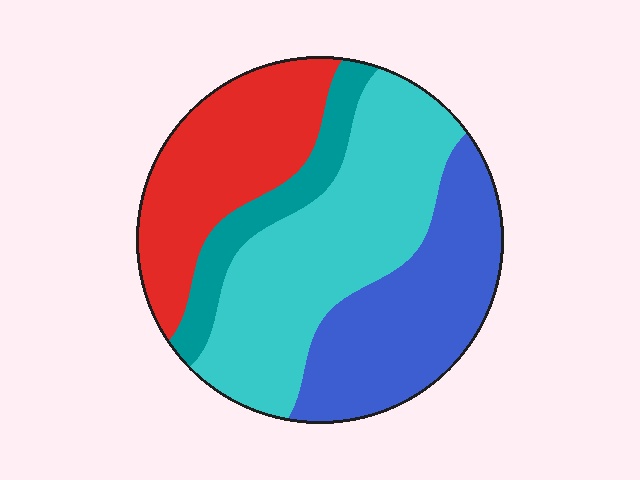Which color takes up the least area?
Teal, at roughly 10%.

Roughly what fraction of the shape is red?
Red covers around 25% of the shape.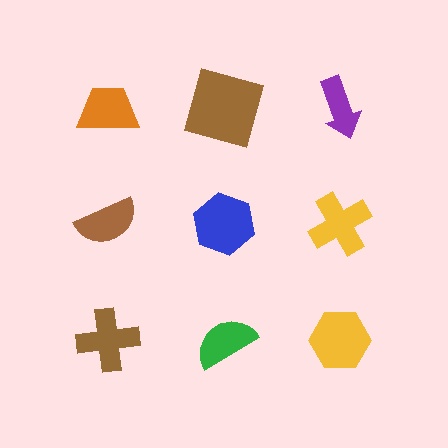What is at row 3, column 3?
A yellow hexagon.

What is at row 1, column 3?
A purple arrow.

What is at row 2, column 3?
A yellow cross.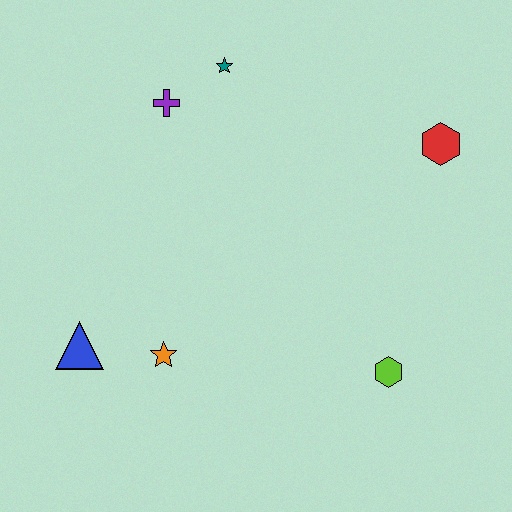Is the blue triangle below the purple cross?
Yes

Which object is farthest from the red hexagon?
The blue triangle is farthest from the red hexagon.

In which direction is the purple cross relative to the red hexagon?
The purple cross is to the left of the red hexagon.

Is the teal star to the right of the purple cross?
Yes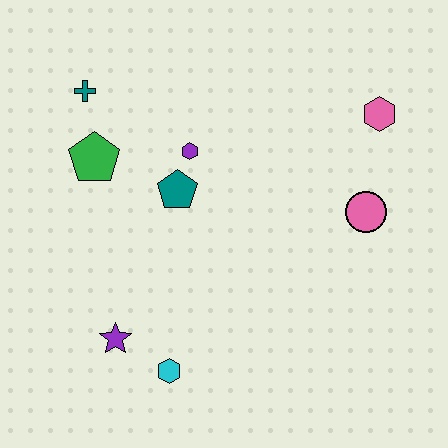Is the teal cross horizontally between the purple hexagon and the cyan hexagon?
No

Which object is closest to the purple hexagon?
The teal pentagon is closest to the purple hexagon.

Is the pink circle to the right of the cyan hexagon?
Yes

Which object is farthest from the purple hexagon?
The cyan hexagon is farthest from the purple hexagon.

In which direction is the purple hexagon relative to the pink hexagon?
The purple hexagon is to the left of the pink hexagon.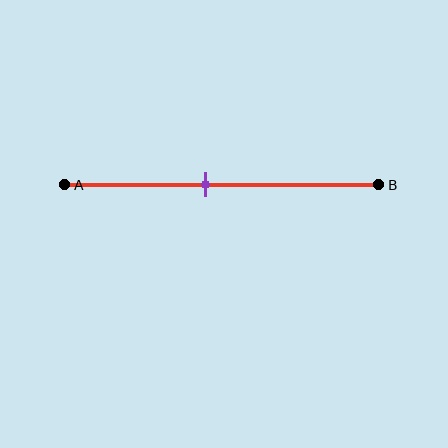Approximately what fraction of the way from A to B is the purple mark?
The purple mark is approximately 45% of the way from A to B.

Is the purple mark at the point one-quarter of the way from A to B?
No, the mark is at about 45% from A, not at the 25% one-quarter point.